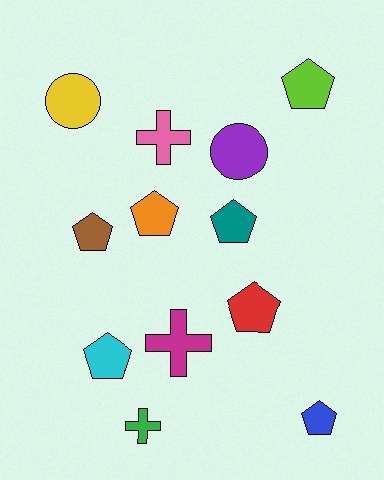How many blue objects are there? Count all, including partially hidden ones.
There is 1 blue object.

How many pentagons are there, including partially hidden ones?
There are 7 pentagons.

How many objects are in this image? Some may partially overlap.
There are 12 objects.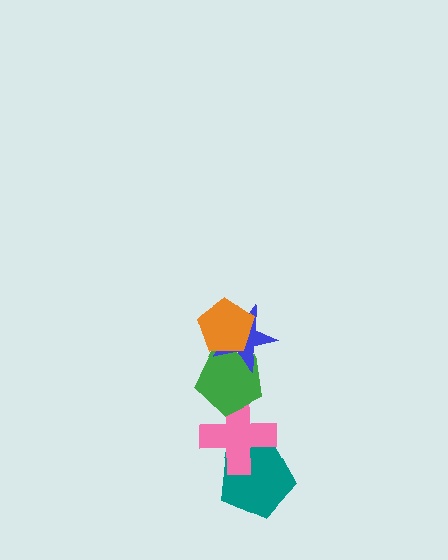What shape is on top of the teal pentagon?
The pink cross is on top of the teal pentagon.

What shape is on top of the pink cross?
The green pentagon is on top of the pink cross.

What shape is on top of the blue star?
The orange pentagon is on top of the blue star.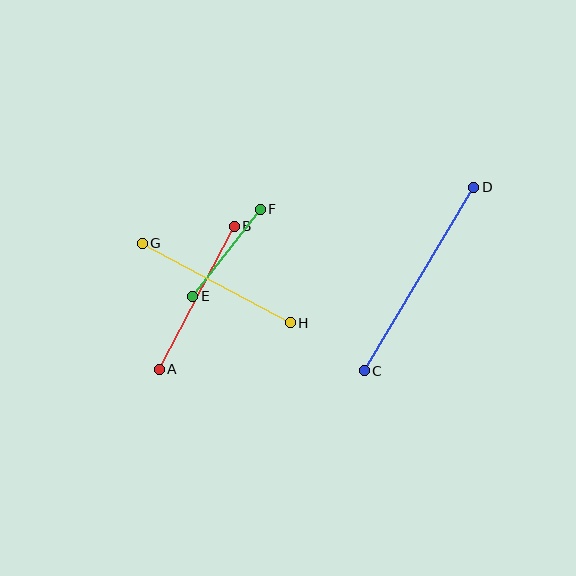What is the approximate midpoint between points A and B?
The midpoint is at approximately (197, 298) pixels.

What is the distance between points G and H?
The distance is approximately 168 pixels.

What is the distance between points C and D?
The distance is approximately 214 pixels.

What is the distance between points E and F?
The distance is approximately 110 pixels.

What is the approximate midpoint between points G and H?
The midpoint is at approximately (216, 283) pixels.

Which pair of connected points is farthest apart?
Points C and D are farthest apart.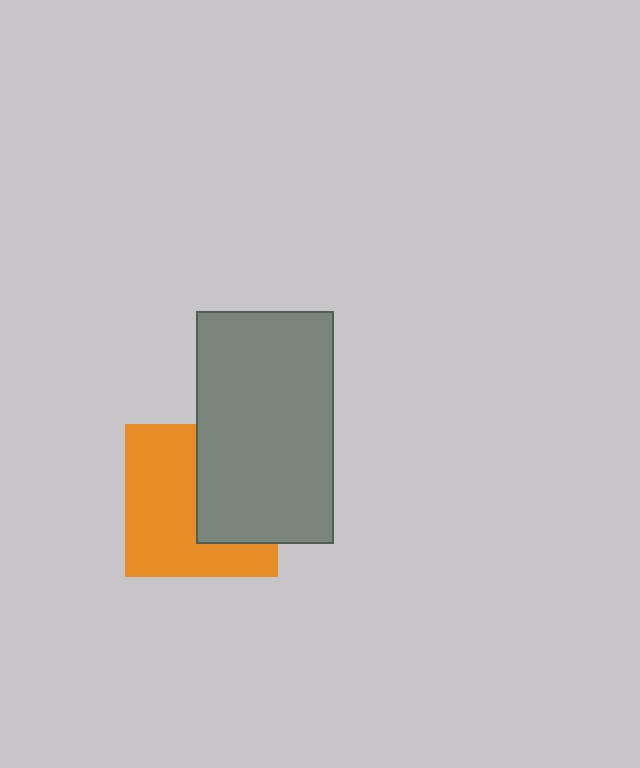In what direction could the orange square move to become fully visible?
The orange square could move left. That would shift it out from behind the gray rectangle entirely.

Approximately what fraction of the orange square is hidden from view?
Roughly 42% of the orange square is hidden behind the gray rectangle.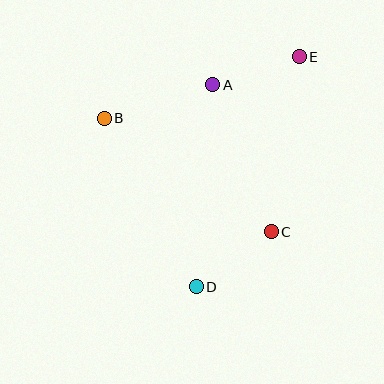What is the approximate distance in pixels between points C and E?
The distance between C and E is approximately 177 pixels.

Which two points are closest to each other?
Points A and E are closest to each other.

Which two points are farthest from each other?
Points D and E are farthest from each other.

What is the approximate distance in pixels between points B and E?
The distance between B and E is approximately 205 pixels.